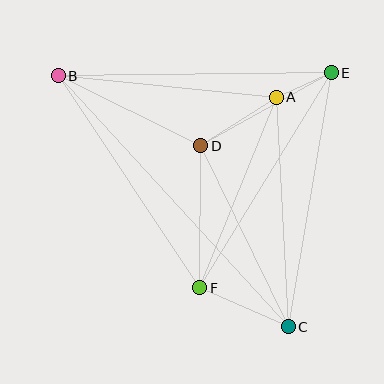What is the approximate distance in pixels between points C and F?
The distance between C and F is approximately 97 pixels.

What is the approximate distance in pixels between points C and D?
The distance between C and D is approximately 201 pixels.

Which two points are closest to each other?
Points A and E are closest to each other.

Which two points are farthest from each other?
Points B and C are farthest from each other.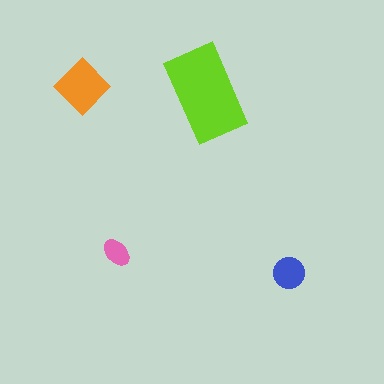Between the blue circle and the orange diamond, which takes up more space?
The orange diamond.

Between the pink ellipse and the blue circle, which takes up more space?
The blue circle.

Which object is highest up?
The orange diamond is topmost.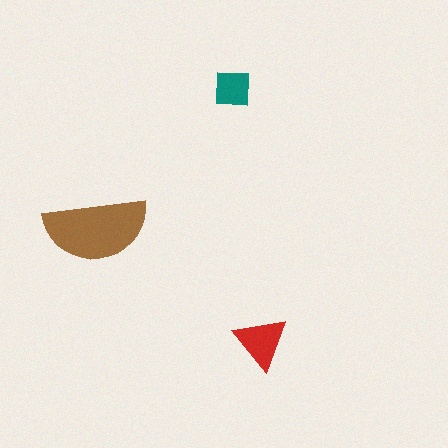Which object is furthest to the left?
The brown semicircle is leftmost.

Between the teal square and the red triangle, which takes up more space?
The red triangle.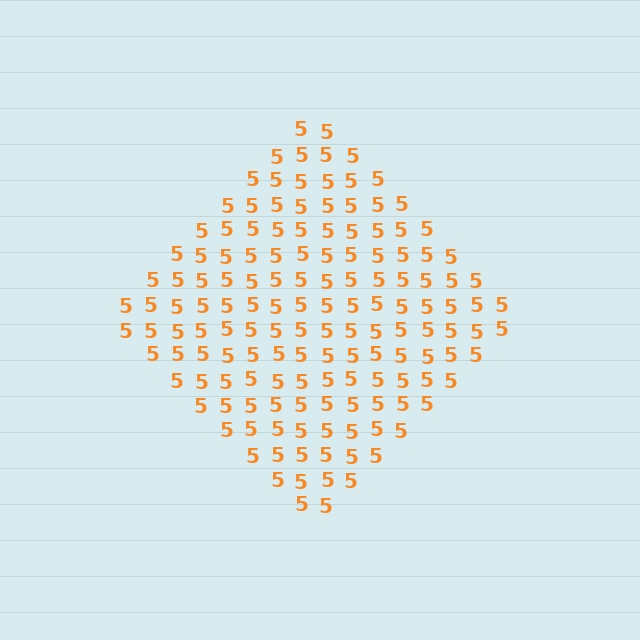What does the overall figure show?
The overall figure shows a diamond.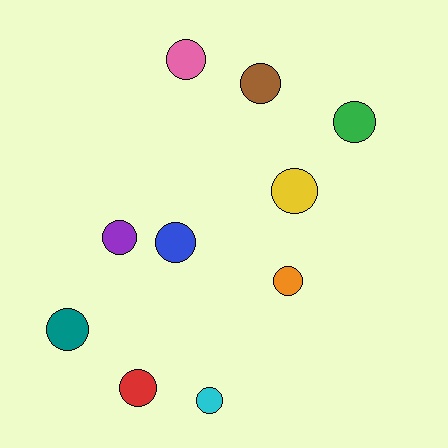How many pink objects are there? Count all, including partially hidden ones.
There is 1 pink object.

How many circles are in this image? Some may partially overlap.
There are 10 circles.